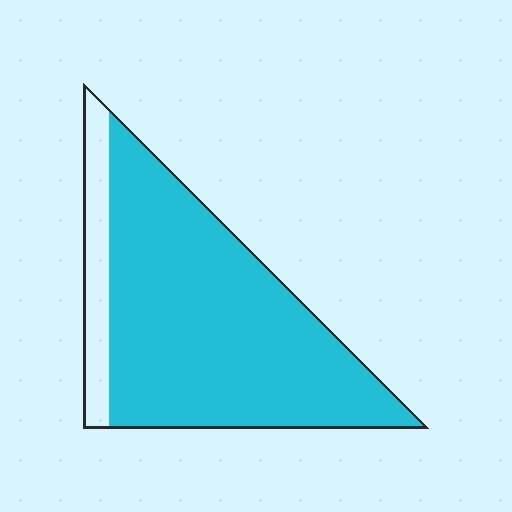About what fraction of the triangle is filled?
About seven eighths (7/8).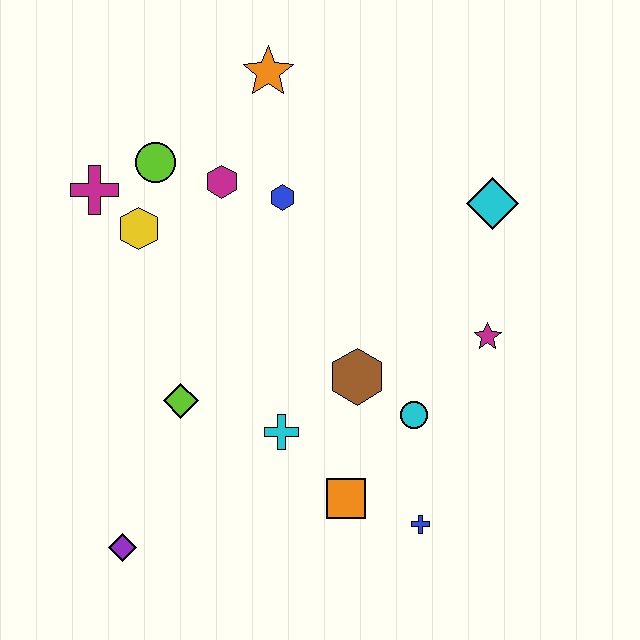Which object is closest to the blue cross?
The orange square is closest to the blue cross.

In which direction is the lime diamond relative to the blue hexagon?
The lime diamond is below the blue hexagon.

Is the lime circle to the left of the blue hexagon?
Yes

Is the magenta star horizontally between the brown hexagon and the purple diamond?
No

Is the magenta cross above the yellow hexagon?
Yes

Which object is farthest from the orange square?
The orange star is farthest from the orange square.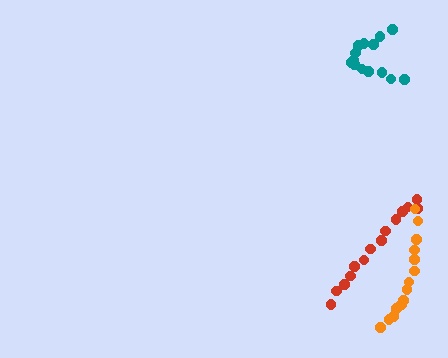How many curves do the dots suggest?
There are 3 distinct paths.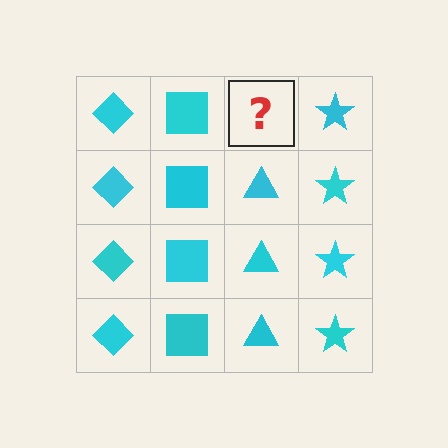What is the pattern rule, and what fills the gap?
The rule is that each column has a consistent shape. The gap should be filled with a cyan triangle.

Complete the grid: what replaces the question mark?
The question mark should be replaced with a cyan triangle.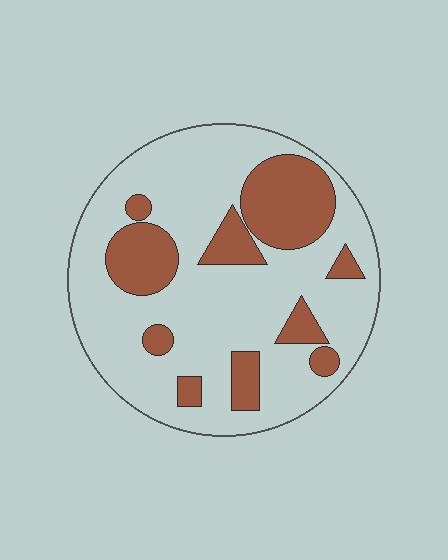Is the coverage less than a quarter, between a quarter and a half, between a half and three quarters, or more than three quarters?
Between a quarter and a half.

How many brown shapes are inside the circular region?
10.